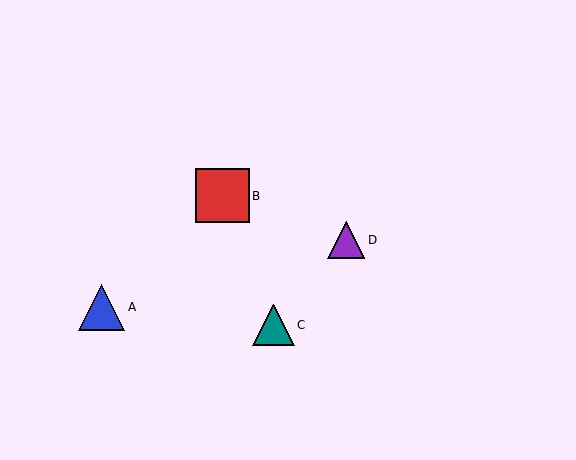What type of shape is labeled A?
Shape A is a blue triangle.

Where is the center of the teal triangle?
The center of the teal triangle is at (274, 325).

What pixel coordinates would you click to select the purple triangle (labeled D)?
Click at (346, 240) to select the purple triangle D.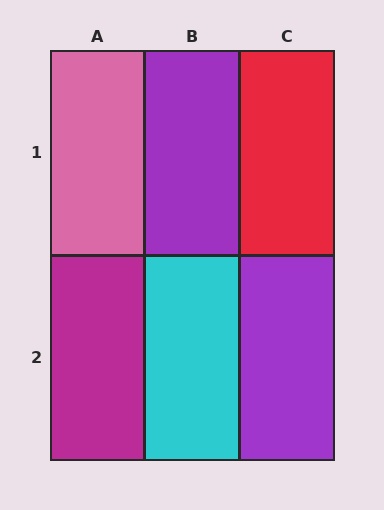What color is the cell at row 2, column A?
Magenta.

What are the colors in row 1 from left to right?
Pink, purple, red.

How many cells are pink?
1 cell is pink.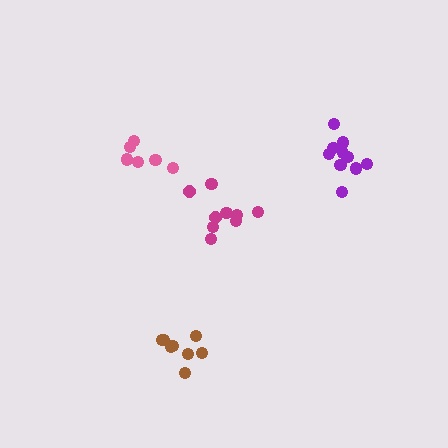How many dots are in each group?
Group 1: 8 dots, Group 2: 9 dots, Group 3: 10 dots, Group 4: 6 dots (33 total).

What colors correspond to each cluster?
The clusters are colored: brown, magenta, purple, pink.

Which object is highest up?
The purple cluster is topmost.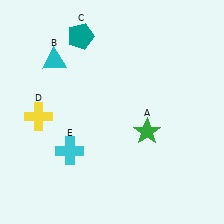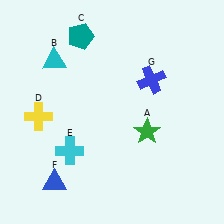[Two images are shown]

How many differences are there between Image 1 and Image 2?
There are 2 differences between the two images.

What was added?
A blue triangle (F), a blue cross (G) were added in Image 2.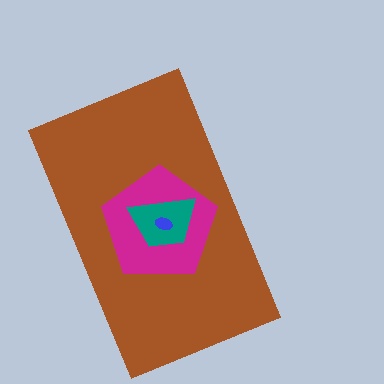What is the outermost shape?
The brown rectangle.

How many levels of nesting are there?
4.